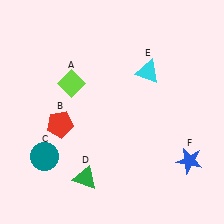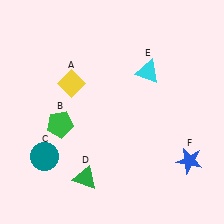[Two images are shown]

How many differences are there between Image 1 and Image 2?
There are 2 differences between the two images.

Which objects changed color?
A changed from lime to yellow. B changed from red to green.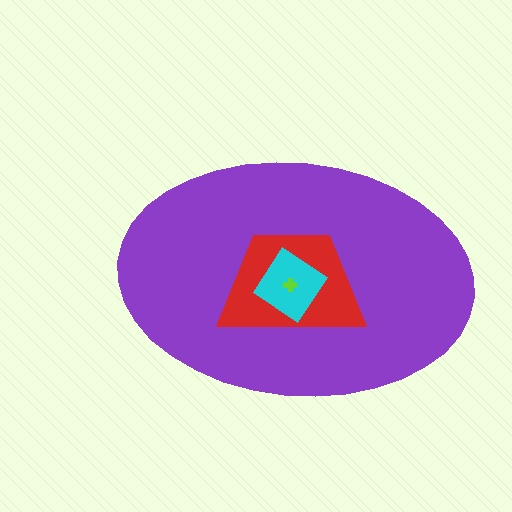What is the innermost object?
The lime cross.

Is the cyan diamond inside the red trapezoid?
Yes.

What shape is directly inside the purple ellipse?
The red trapezoid.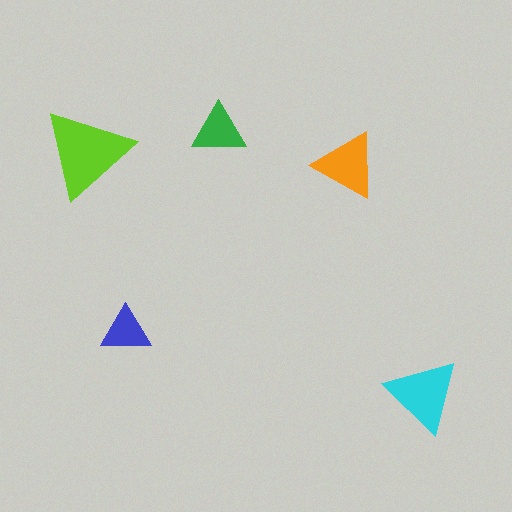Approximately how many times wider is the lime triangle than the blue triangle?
About 2 times wider.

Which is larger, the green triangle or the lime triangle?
The lime one.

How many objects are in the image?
There are 5 objects in the image.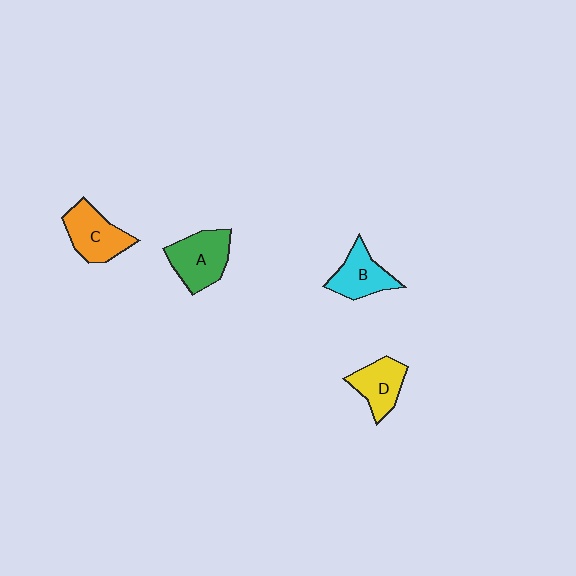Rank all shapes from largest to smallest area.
From largest to smallest: A (green), C (orange), B (cyan), D (yellow).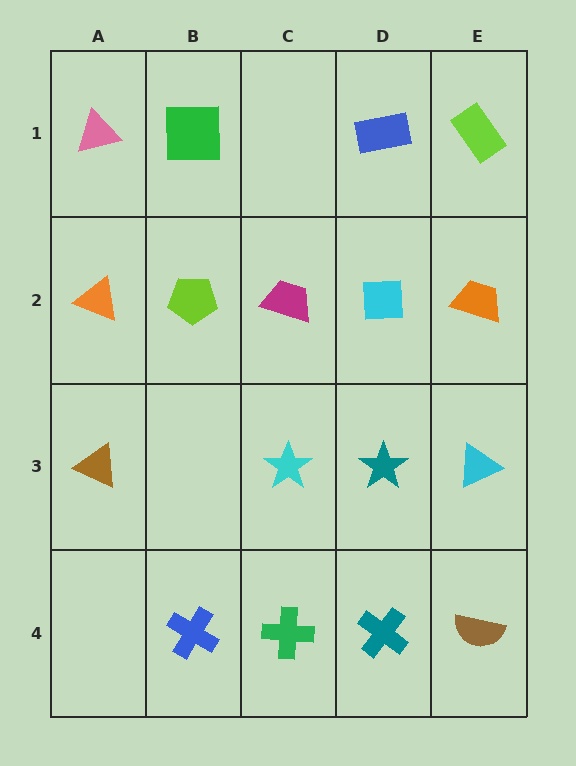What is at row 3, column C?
A cyan star.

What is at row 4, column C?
A green cross.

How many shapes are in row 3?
4 shapes.